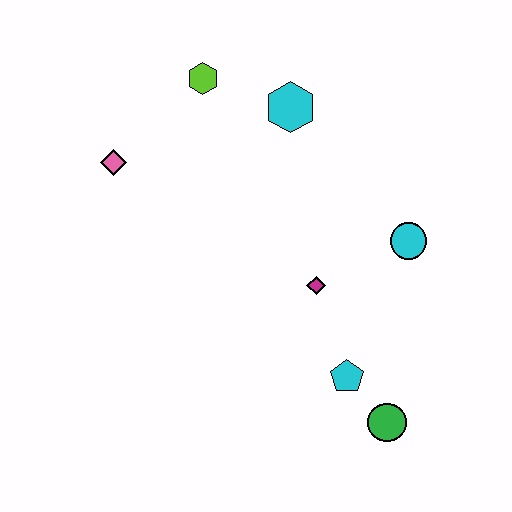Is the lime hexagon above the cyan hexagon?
Yes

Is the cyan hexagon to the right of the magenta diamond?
No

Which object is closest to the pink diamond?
The lime hexagon is closest to the pink diamond.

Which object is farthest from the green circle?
The lime hexagon is farthest from the green circle.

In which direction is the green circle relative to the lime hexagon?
The green circle is below the lime hexagon.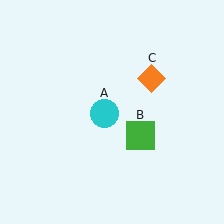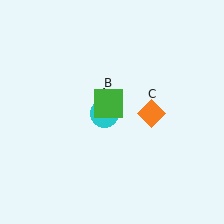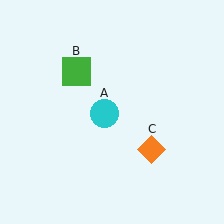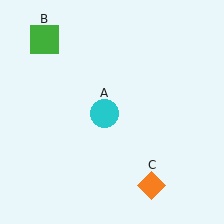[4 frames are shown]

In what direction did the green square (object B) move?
The green square (object B) moved up and to the left.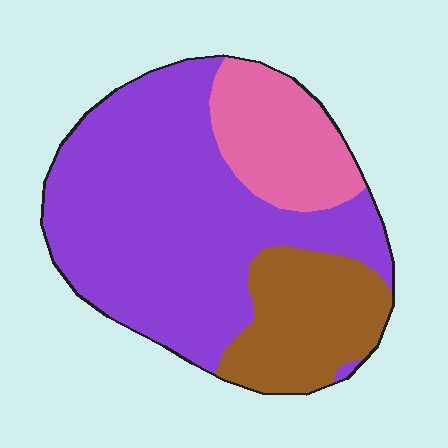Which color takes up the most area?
Purple, at roughly 60%.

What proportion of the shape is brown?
Brown covers around 20% of the shape.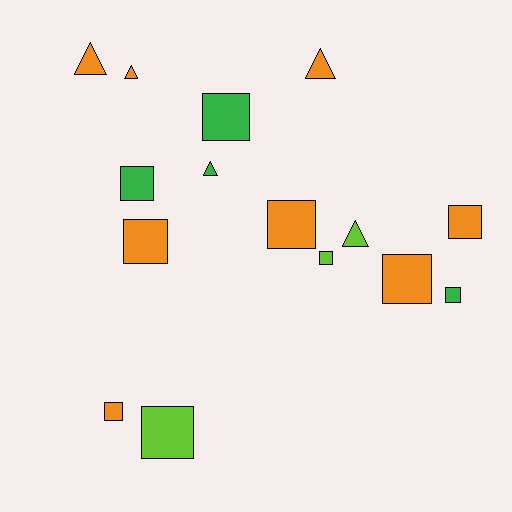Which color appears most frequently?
Orange, with 8 objects.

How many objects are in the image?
There are 15 objects.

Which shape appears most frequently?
Square, with 10 objects.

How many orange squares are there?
There are 5 orange squares.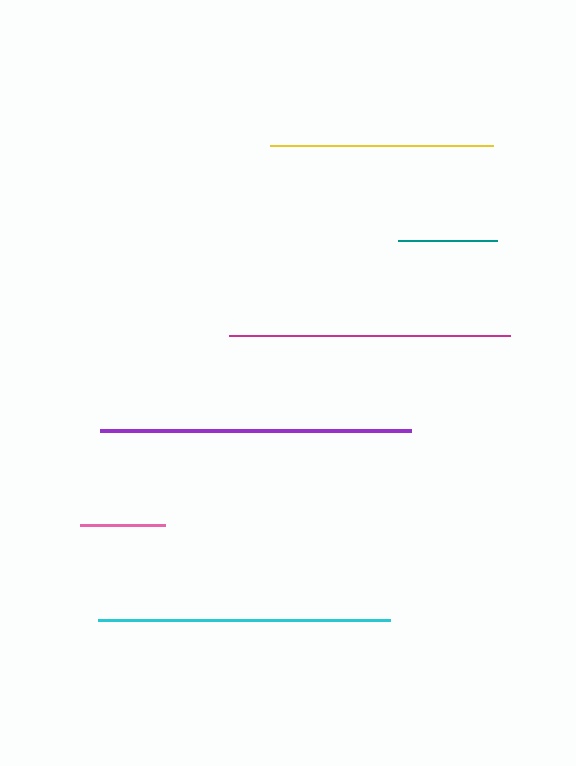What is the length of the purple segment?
The purple segment is approximately 311 pixels long.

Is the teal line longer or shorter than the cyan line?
The cyan line is longer than the teal line.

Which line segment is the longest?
The purple line is the longest at approximately 311 pixels.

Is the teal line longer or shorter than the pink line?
The teal line is longer than the pink line.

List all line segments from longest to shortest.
From longest to shortest: purple, cyan, magenta, yellow, teal, pink.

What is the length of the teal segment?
The teal segment is approximately 99 pixels long.